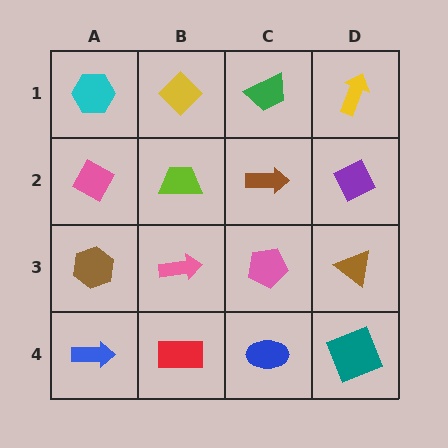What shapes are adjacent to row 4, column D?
A brown triangle (row 3, column D), a blue ellipse (row 4, column C).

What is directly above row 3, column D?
A purple diamond.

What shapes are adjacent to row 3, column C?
A brown arrow (row 2, column C), a blue ellipse (row 4, column C), a pink arrow (row 3, column B), a brown triangle (row 3, column D).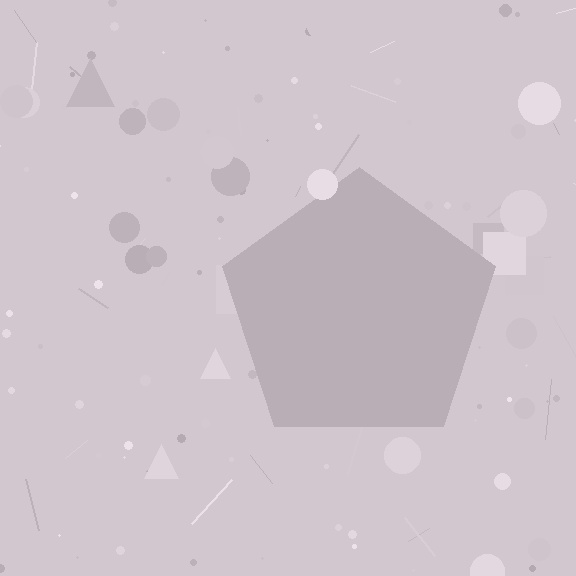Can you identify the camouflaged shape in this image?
The camouflaged shape is a pentagon.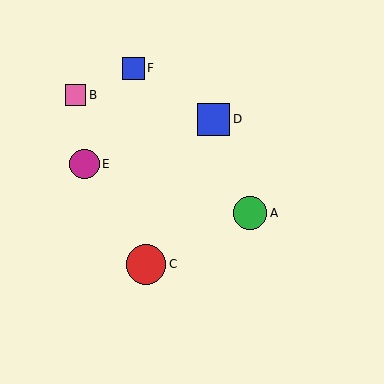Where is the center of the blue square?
The center of the blue square is at (133, 68).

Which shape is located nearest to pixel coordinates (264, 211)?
The green circle (labeled A) at (250, 213) is nearest to that location.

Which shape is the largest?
The red circle (labeled C) is the largest.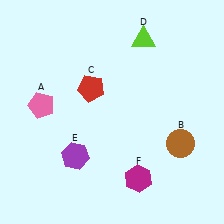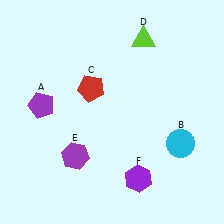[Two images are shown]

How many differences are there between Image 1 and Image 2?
There are 3 differences between the two images.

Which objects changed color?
A changed from pink to purple. B changed from brown to cyan. F changed from magenta to purple.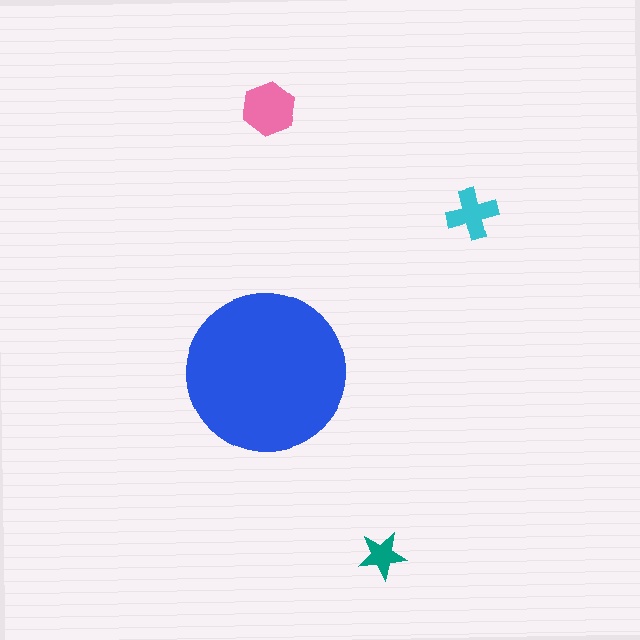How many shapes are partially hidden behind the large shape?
0 shapes are partially hidden.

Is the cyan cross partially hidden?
No, the cyan cross is fully visible.